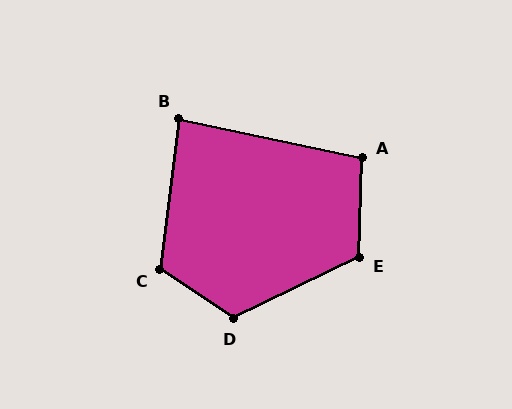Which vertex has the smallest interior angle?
B, at approximately 85 degrees.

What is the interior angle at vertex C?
Approximately 117 degrees (obtuse).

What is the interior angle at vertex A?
Approximately 100 degrees (obtuse).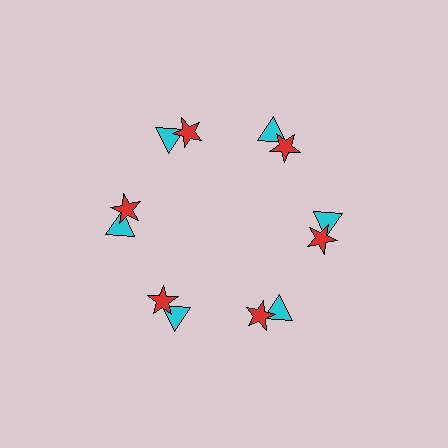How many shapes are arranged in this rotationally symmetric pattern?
There are 12 shapes, arranged in 6 groups of 2.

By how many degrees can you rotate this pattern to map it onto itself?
The pattern maps onto itself every 60 degrees of rotation.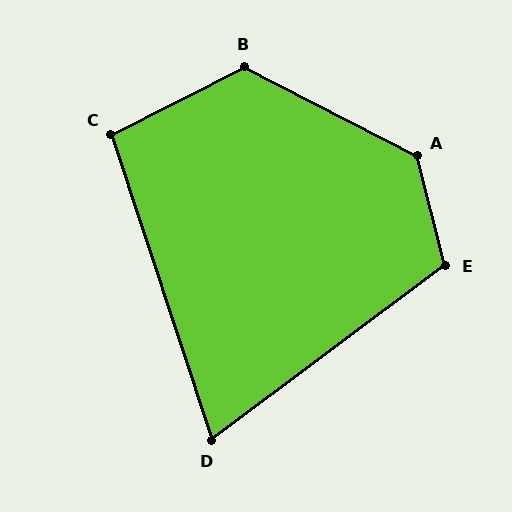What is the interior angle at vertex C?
Approximately 99 degrees (obtuse).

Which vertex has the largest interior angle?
A, at approximately 132 degrees.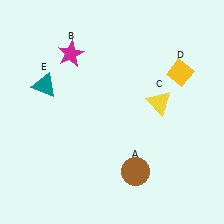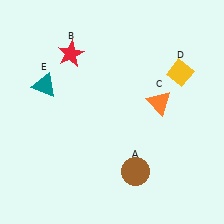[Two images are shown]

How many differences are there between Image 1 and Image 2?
There are 2 differences between the two images.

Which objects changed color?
B changed from magenta to red. C changed from yellow to orange.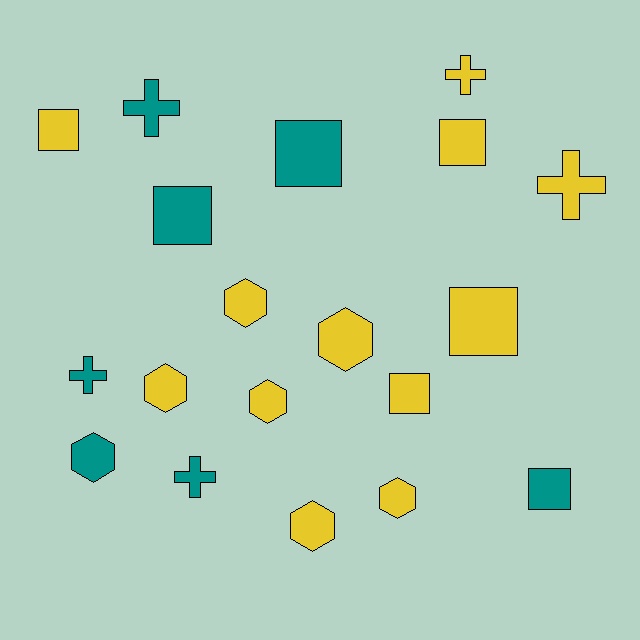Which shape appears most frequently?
Square, with 7 objects.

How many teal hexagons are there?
There is 1 teal hexagon.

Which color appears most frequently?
Yellow, with 12 objects.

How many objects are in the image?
There are 19 objects.